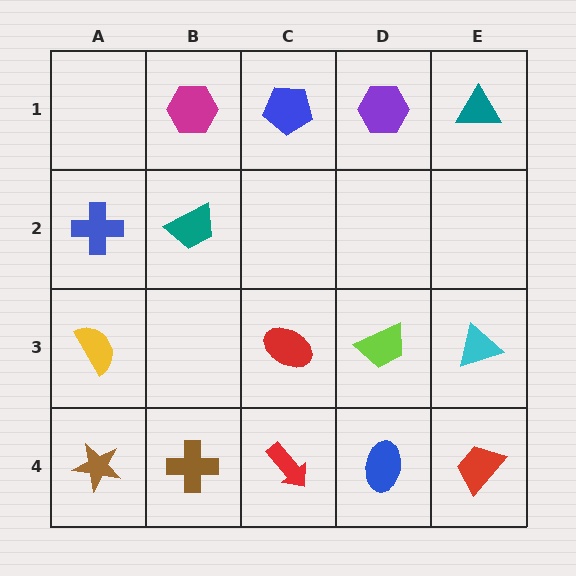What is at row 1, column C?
A blue pentagon.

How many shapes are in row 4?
5 shapes.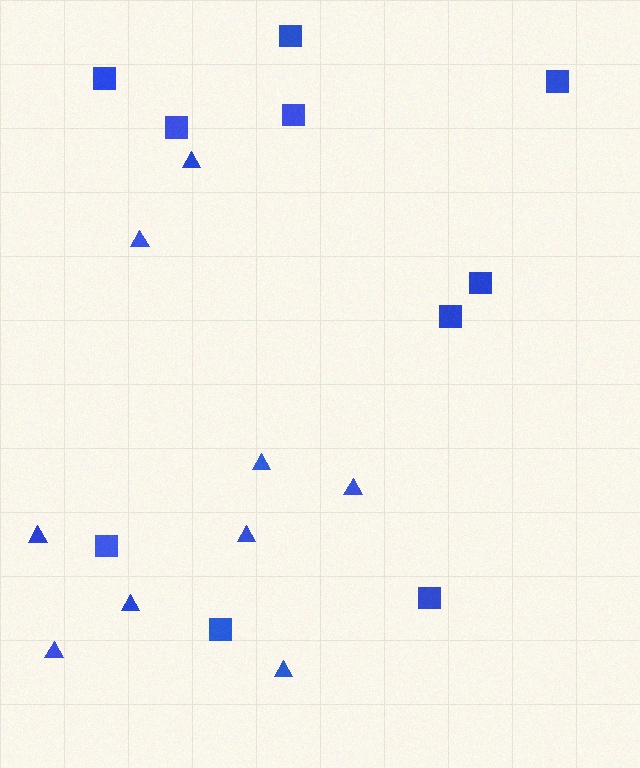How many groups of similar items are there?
There are 2 groups: one group of squares (10) and one group of triangles (9).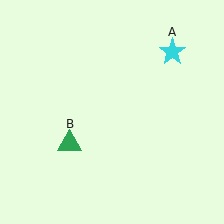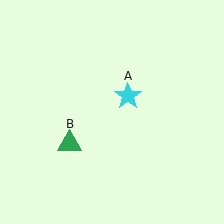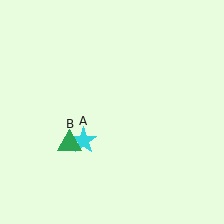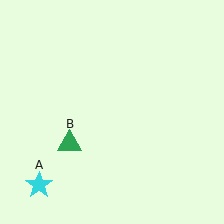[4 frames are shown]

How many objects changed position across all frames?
1 object changed position: cyan star (object A).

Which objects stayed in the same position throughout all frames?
Green triangle (object B) remained stationary.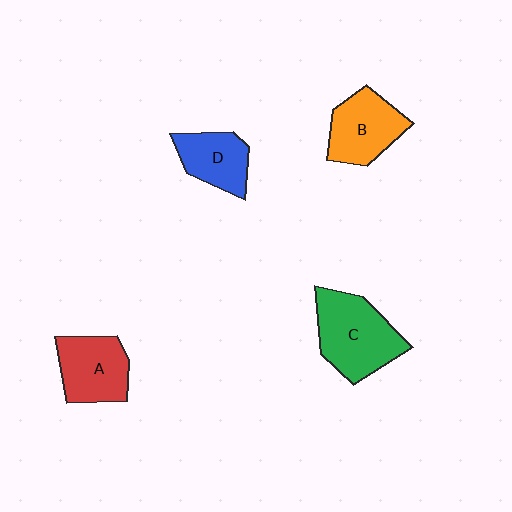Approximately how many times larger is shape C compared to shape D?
Approximately 1.6 times.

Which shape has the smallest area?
Shape D (blue).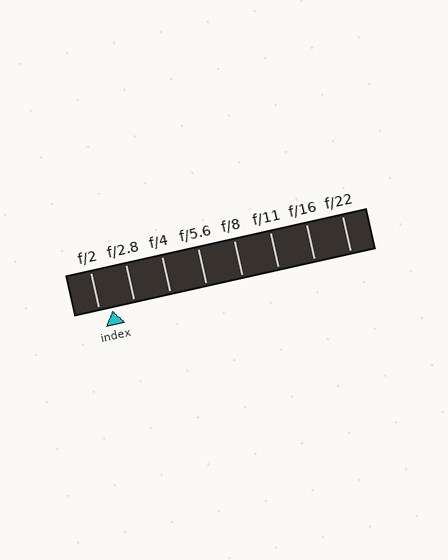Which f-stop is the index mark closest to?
The index mark is closest to f/2.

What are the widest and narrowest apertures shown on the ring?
The widest aperture shown is f/2 and the narrowest is f/22.